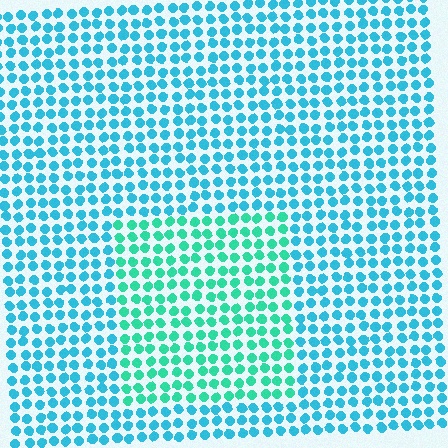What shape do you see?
I see a rectangle.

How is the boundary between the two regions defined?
The boundary is defined purely by a slight shift in hue (about 31 degrees). Spacing, size, and orientation are identical on both sides.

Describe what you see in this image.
The image is filled with small cyan elements in a uniform arrangement. A rectangle-shaped region is visible where the elements are tinted to a slightly different hue, forming a subtle color boundary.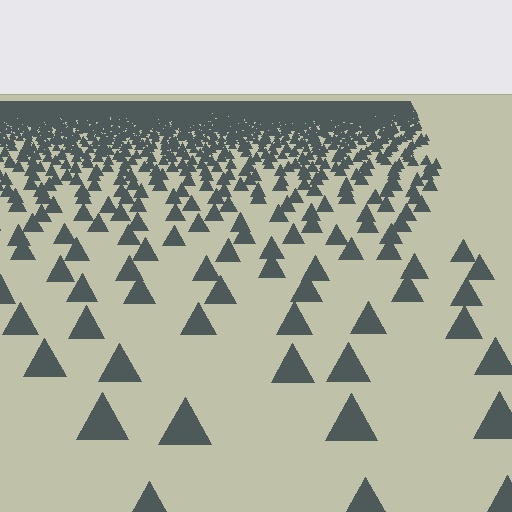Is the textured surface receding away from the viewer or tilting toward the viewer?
The surface is receding away from the viewer. Texture elements get smaller and denser toward the top.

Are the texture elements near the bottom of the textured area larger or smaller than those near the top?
Larger. Near the bottom, elements are closer to the viewer and appear at a bigger on-screen size.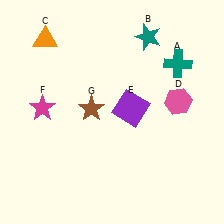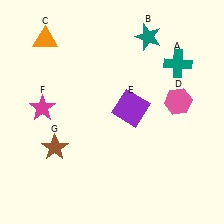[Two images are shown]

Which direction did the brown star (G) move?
The brown star (G) moved down.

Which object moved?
The brown star (G) moved down.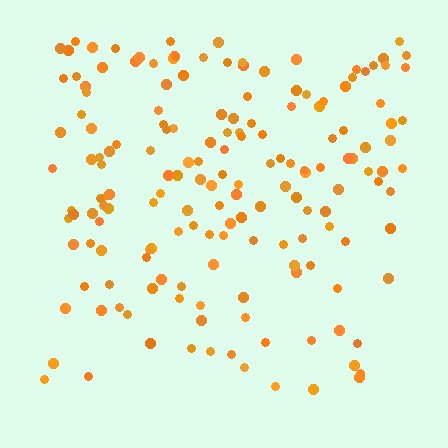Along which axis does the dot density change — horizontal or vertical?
Vertical.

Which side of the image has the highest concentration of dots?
The top.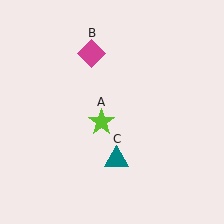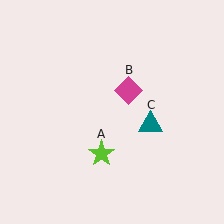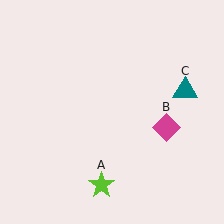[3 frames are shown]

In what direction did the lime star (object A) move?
The lime star (object A) moved down.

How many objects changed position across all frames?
3 objects changed position: lime star (object A), magenta diamond (object B), teal triangle (object C).